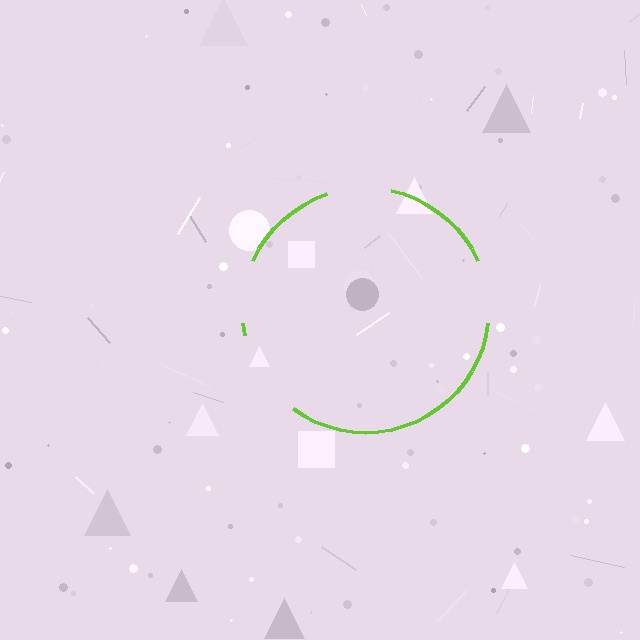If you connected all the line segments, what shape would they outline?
They would outline a circle.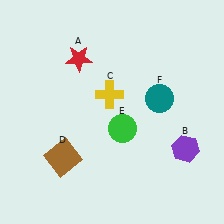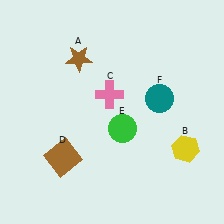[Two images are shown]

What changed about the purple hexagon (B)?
In Image 1, B is purple. In Image 2, it changed to yellow.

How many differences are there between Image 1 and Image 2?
There are 3 differences between the two images.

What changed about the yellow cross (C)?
In Image 1, C is yellow. In Image 2, it changed to pink.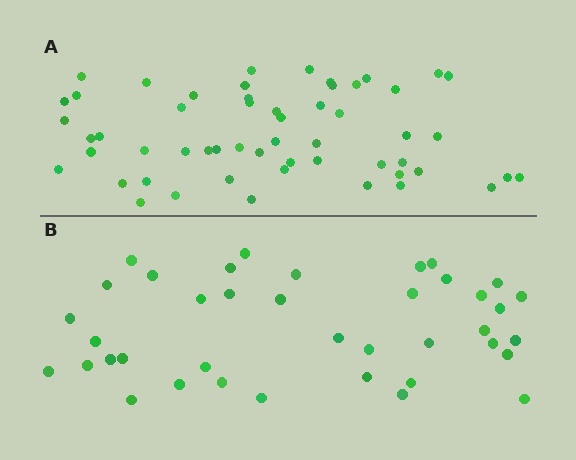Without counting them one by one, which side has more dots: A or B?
Region A (the top region) has more dots.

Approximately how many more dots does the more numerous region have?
Region A has approximately 15 more dots than region B.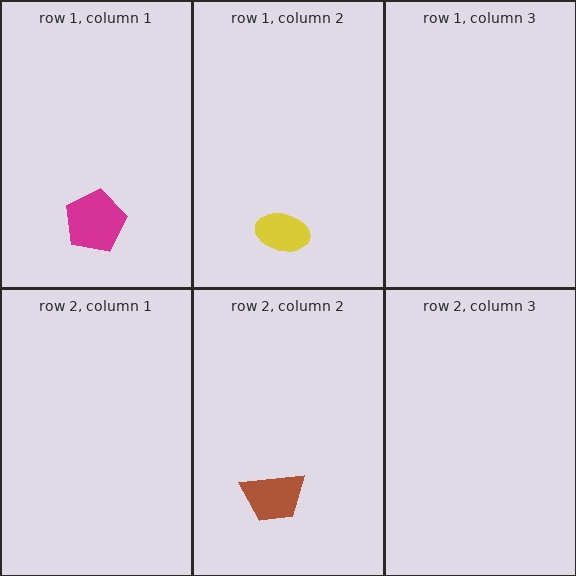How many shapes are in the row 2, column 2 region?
1.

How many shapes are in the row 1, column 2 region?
1.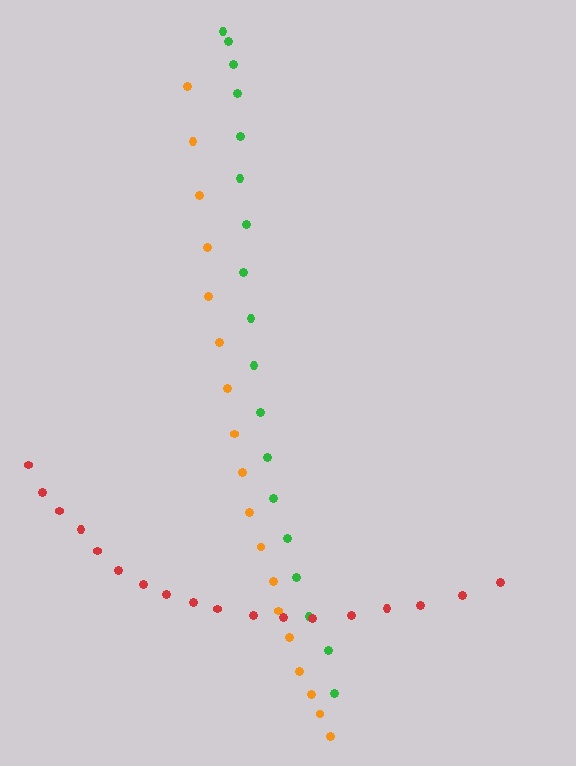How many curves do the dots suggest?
There are 3 distinct paths.